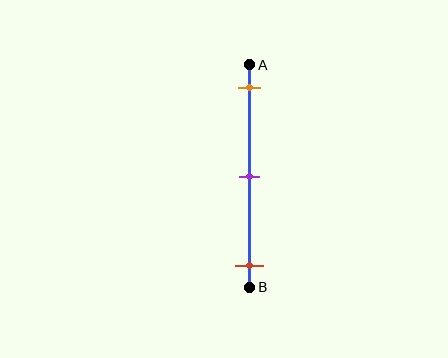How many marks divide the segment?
There are 3 marks dividing the segment.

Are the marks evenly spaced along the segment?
Yes, the marks are approximately evenly spaced.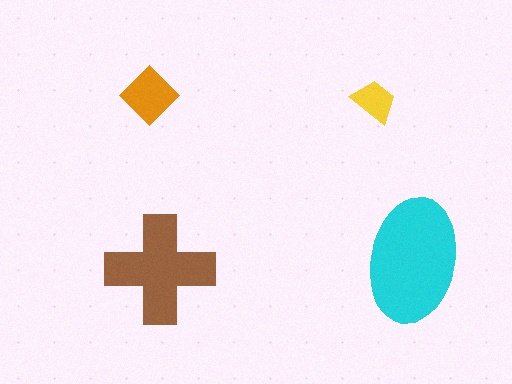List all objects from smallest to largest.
The yellow trapezoid, the orange diamond, the brown cross, the cyan ellipse.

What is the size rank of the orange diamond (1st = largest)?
3rd.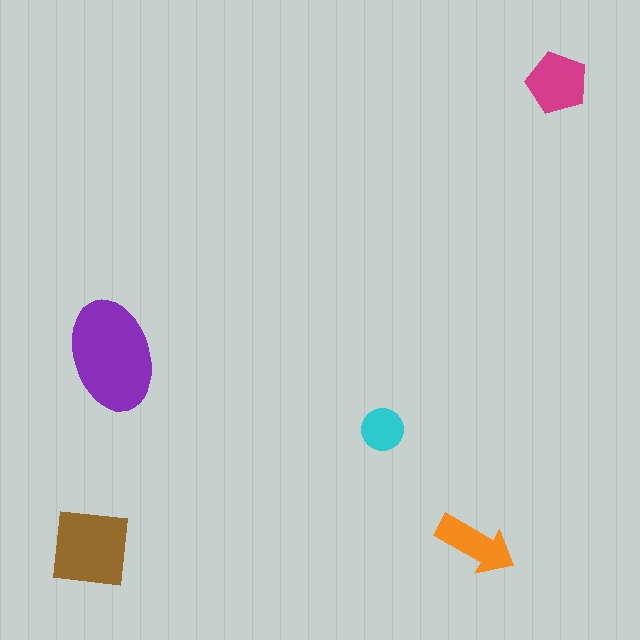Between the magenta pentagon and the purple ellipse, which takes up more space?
The purple ellipse.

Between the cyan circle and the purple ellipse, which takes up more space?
The purple ellipse.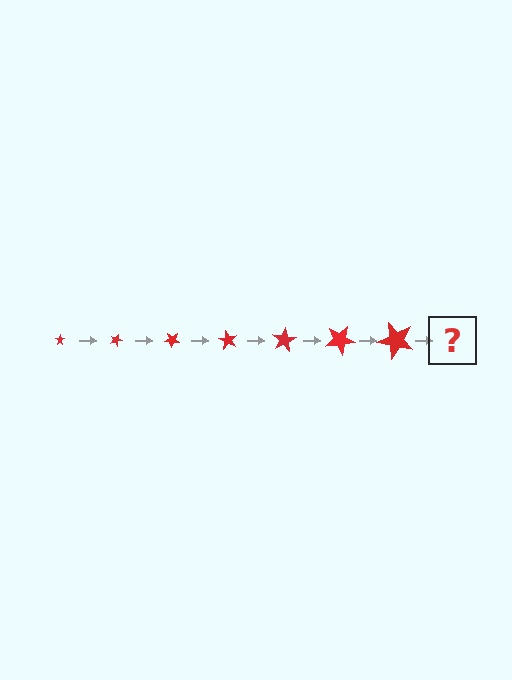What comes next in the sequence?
The next element should be a star, larger than the previous one and rotated 140 degrees from the start.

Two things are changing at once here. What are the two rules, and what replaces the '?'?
The two rules are that the star grows larger each step and it rotates 20 degrees each step. The '?' should be a star, larger than the previous one and rotated 140 degrees from the start.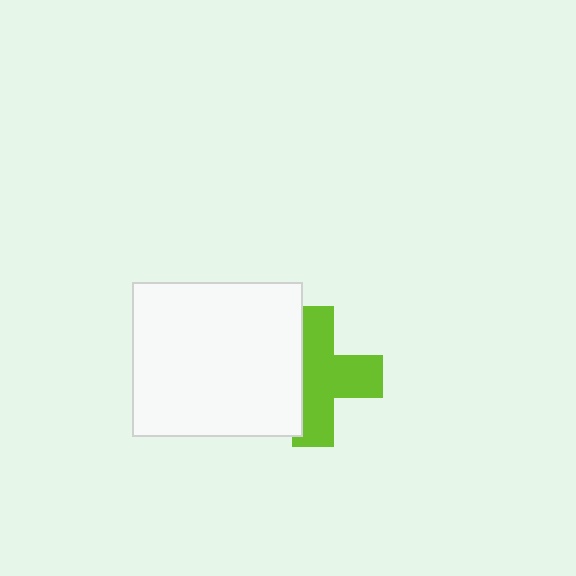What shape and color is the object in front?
The object in front is a white rectangle.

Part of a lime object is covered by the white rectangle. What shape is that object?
It is a cross.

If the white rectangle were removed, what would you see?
You would see the complete lime cross.